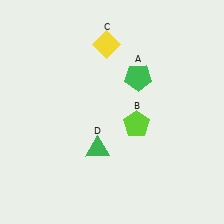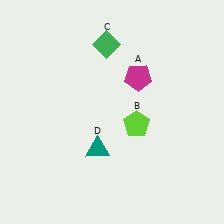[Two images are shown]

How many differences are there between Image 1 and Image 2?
There are 3 differences between the two images.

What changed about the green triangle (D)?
In Image 1, D is green. In Image 2, it changed to teal.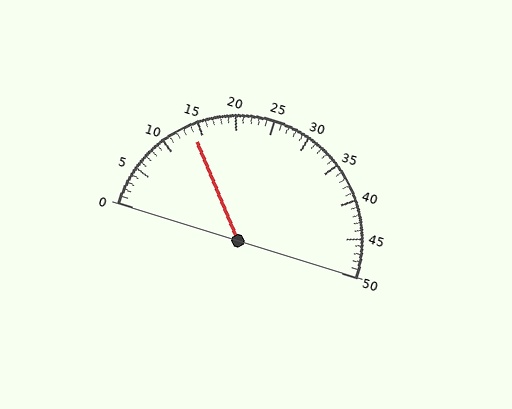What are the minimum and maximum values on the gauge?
The gauge ranges from 0 to 50.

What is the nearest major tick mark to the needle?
The nearest major tick mark is 15.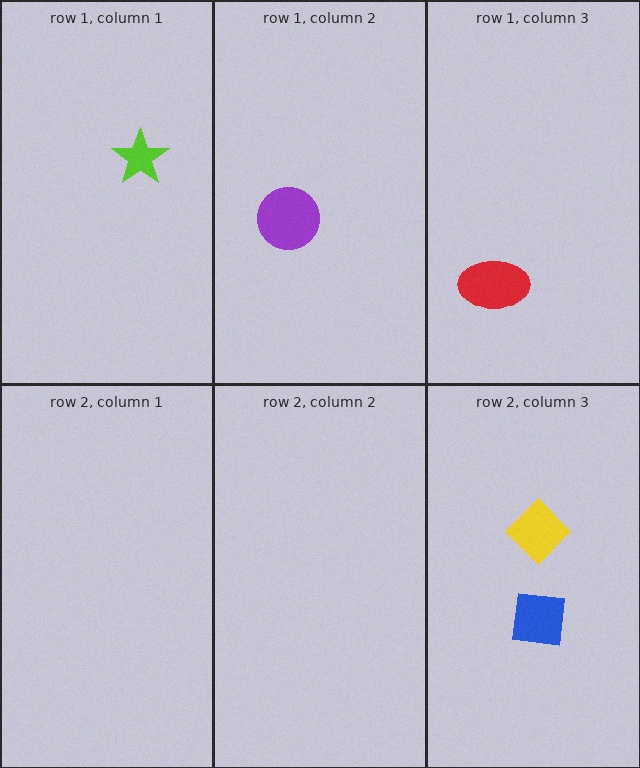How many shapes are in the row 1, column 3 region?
1.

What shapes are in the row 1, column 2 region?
The purple circle.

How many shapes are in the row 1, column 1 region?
1.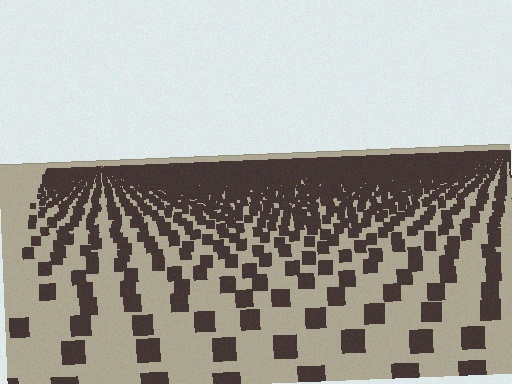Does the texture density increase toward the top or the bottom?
Density increases toward the top.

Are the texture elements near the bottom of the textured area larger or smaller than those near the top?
Larger. Near the bottom, elements are closer to the viewer and appear at a bigger on-screen size.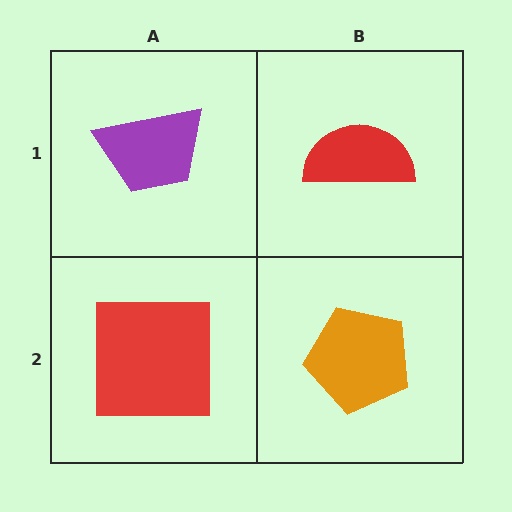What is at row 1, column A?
A purple trapezoid.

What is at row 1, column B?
A red semicircle.